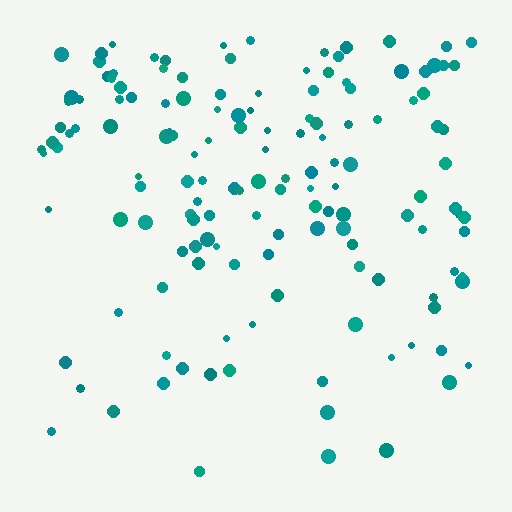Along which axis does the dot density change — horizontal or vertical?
Vertical.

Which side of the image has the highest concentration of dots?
The top.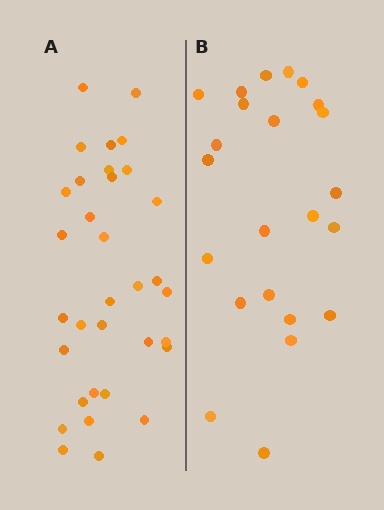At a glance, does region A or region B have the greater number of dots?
Region A (the left region) has more dots.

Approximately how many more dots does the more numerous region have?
Region A has roughly 10 or so more dots than region B.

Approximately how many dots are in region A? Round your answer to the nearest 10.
About 30 dots. (The exact count is 33, which rounds to 30.)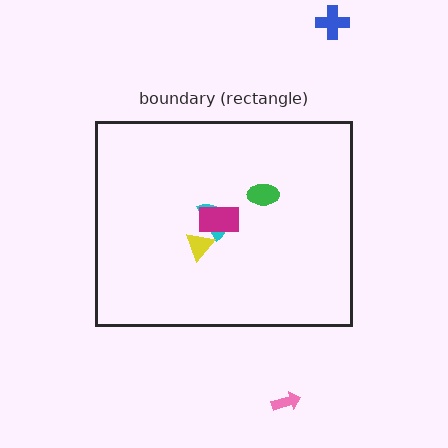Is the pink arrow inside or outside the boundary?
Outside.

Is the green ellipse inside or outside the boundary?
Inside.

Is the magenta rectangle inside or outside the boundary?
Inside.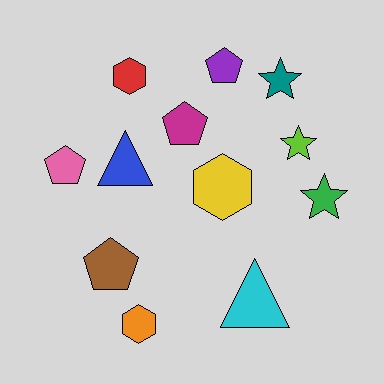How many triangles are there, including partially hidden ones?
There are 2 triangles.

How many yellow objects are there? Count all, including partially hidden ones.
There is 1 yellow object.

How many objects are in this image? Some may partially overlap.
There are 12 objects.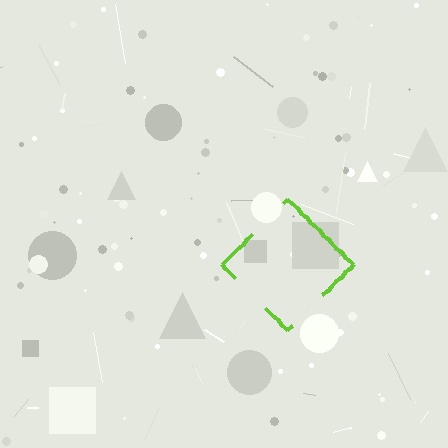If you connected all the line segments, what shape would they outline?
They would outline a diamond.